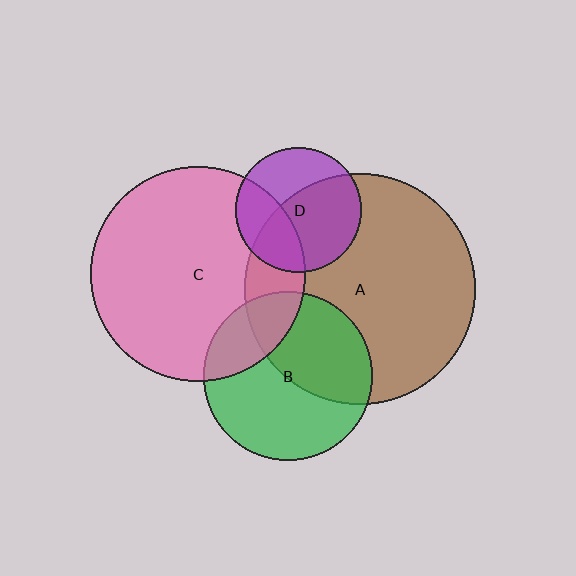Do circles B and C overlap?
Yes.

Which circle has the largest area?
Circle A (brown).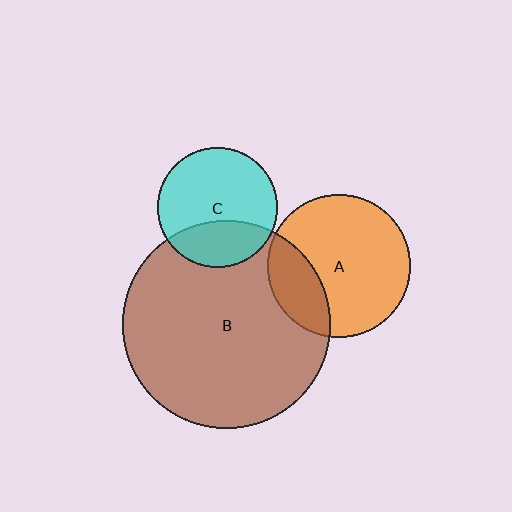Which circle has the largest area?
Circle B (brown).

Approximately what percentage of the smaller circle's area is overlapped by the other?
Approximately 30%.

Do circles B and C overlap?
Yes.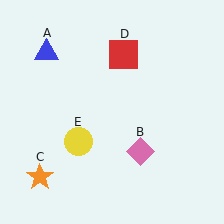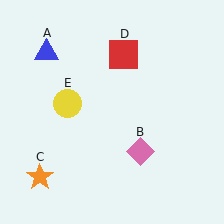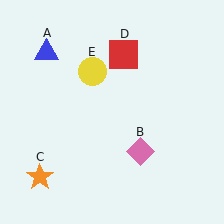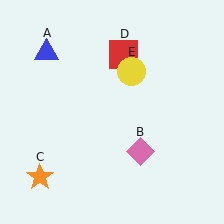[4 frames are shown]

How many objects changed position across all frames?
1 object changed position: yellow circle (object E).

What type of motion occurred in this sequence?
The yellow circle (object E) rotated clockwise around the center of the scene.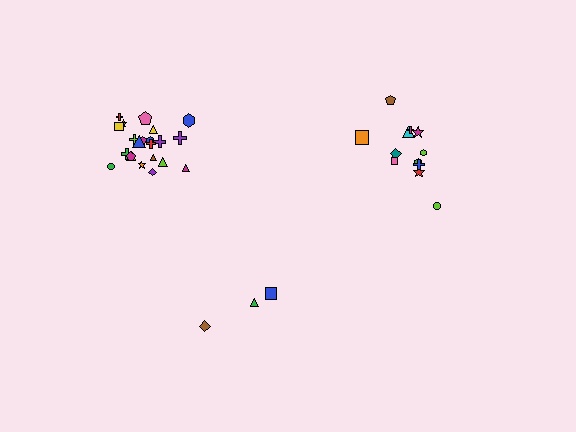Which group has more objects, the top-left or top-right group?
The top-left group.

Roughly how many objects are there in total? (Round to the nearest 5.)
Roughly 35 objects in total.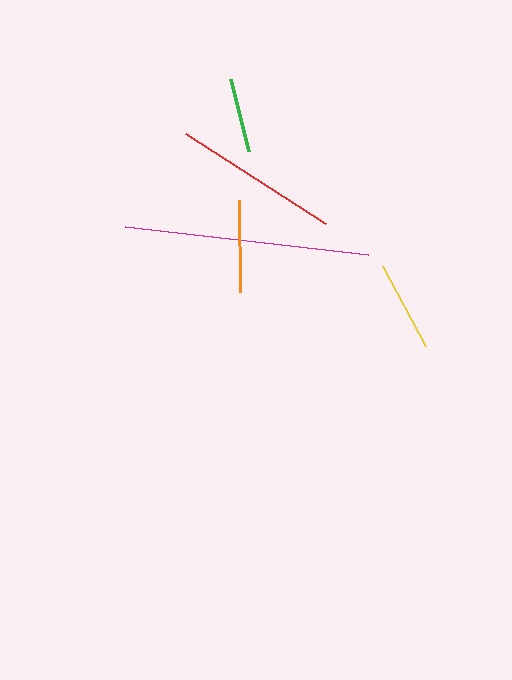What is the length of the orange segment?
The orange segment is approximately 92 pixels long.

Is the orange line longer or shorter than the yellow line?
The orange line is longer than the yellow line.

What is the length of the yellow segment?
The yellow segment is approximately 91 pixels long.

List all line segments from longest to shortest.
From longest to shortest: magenta, red, orange, yellow, green.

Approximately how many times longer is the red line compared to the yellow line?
The red line is approximately 1.8 times the length of the yellow line.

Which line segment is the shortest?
The green line is the shortest at approximately 74 pixels.